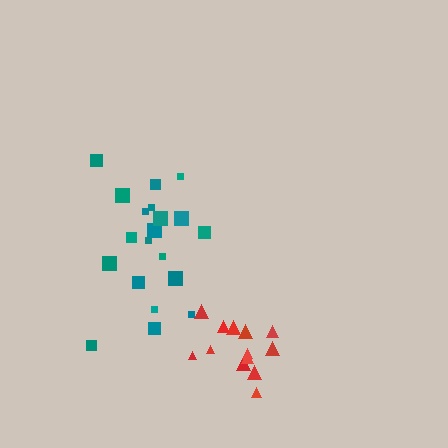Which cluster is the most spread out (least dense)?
Teal.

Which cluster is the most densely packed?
Red.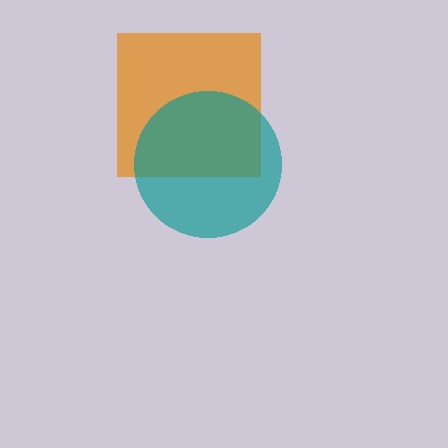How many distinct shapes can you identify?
There are 2 distinct shapes: an orange square, a teal circle.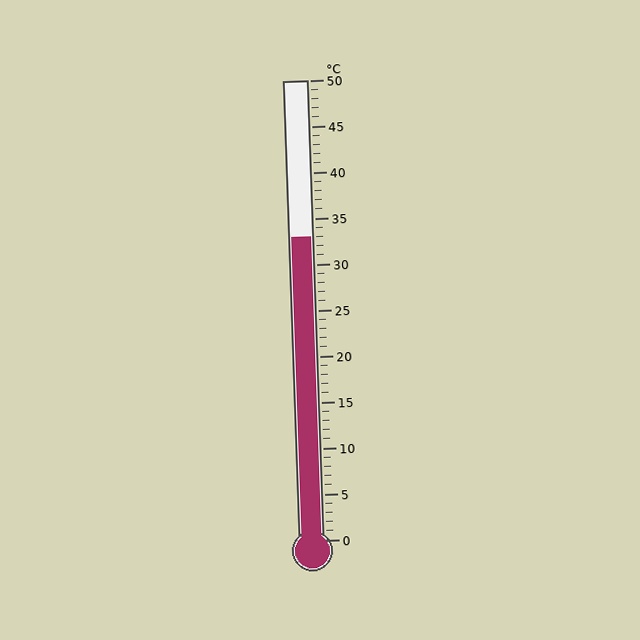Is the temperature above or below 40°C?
The temperature is below 40°C.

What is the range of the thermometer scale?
The thermometer scale ranges from 0°C to 50°C.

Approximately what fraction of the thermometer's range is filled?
The thermometer is filled to approximately 65% of its range.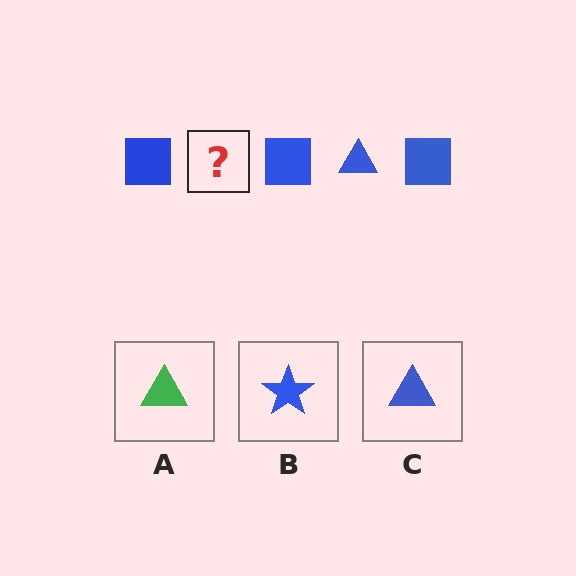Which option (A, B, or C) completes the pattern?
C.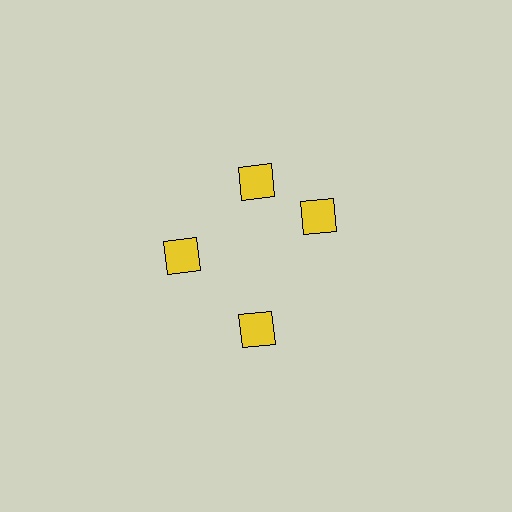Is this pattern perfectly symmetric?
No. The 4 yellow diamonds are arranged in a ring, but one element near the 3 o'clock position is rotated out of alignment along the ring, breaking the 4-fold rotational symmetry.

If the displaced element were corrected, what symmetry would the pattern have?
It would have 4-fold rotational symmetry — the pattern would map onto itself every 90 degrees.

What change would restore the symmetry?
The symmetry would be restored by rotating it back into even spacing with its neighbors so that all 4 diamonds sit at equal angles and equal distance from the center.